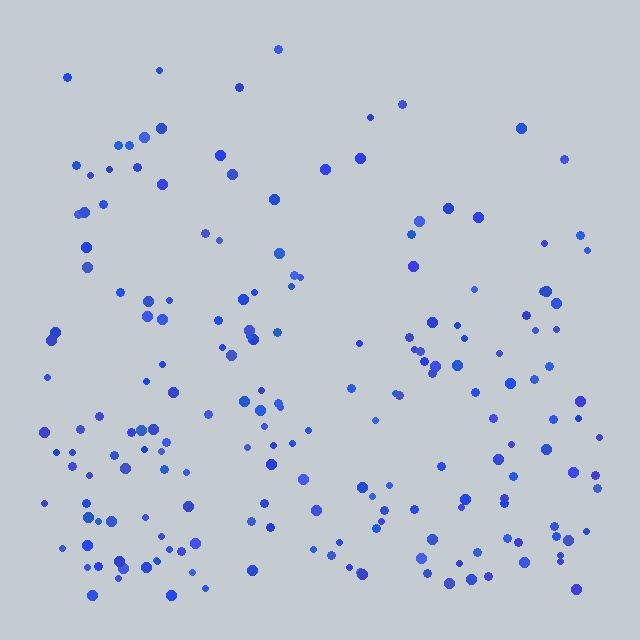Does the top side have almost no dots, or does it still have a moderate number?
Still a moderate number, just noticeably fewer than the bottom.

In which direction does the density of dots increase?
From top to bottom, with the bottom side densest.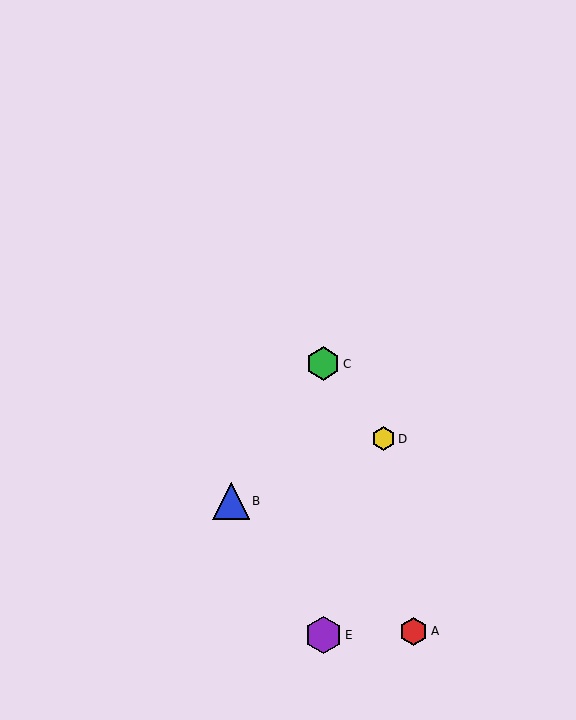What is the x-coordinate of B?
Object B is at x≈231.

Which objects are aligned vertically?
Objects C, E are aligned vertically.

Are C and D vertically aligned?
No, C is at x≈323 and D is at x≈384.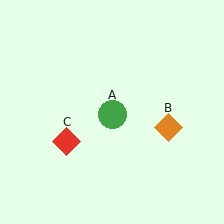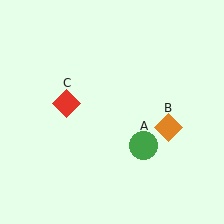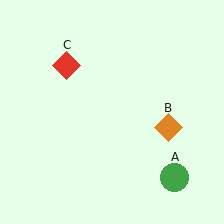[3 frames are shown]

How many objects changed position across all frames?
2 objects changed position: green circle (object A), red diamond (object C).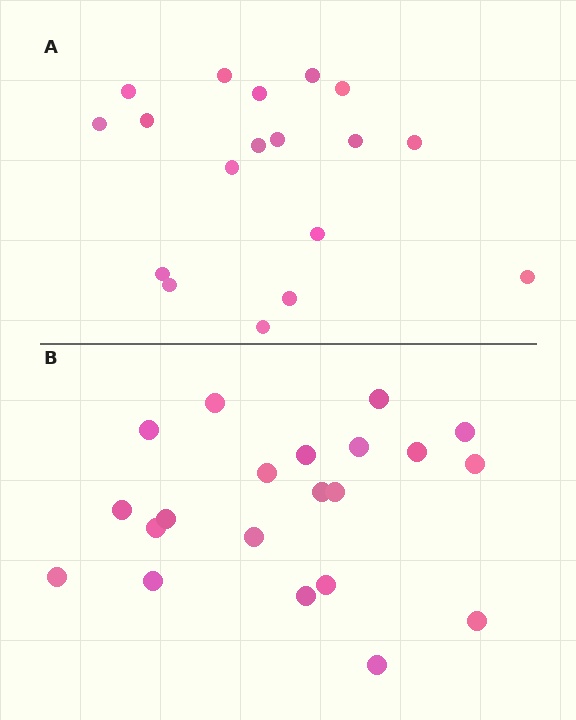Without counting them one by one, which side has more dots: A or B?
Region B (the bottom region) has more dots.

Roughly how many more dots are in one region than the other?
Region B has just a few more — roughly 2 or 3 more dots than region A.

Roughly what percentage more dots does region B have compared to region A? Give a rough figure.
About 15% more.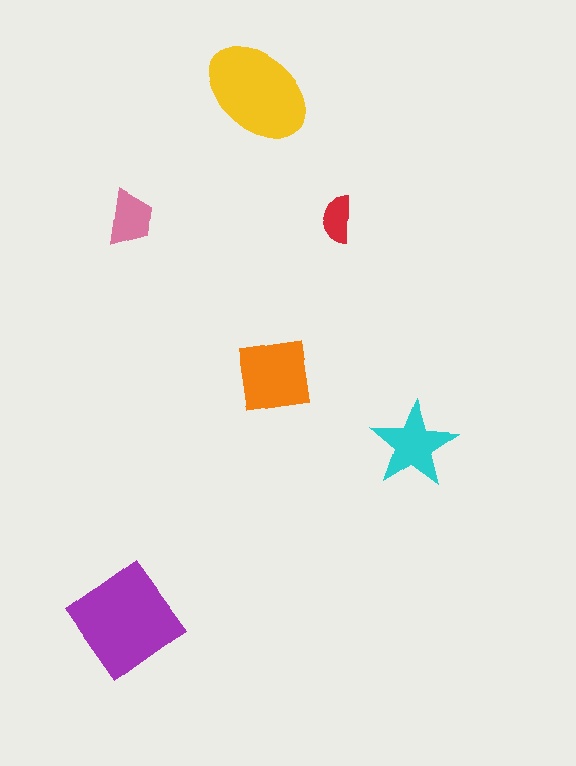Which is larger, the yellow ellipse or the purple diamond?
The purple diamond.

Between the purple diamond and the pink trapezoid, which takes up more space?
The purple diamond.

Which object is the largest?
The purple diamond.